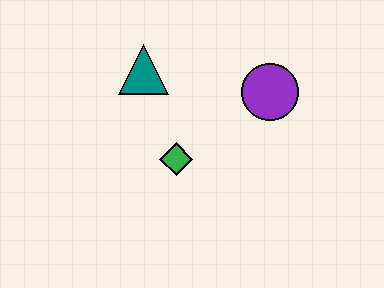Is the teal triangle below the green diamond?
No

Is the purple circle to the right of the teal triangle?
Yes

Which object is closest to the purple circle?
The green diamond is closest to the purple circle.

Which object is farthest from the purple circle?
The teal triangle is farthest from the purple circle.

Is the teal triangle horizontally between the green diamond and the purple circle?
No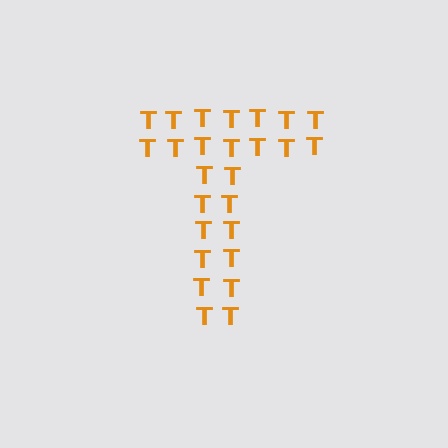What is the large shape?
The large shape is the letter T.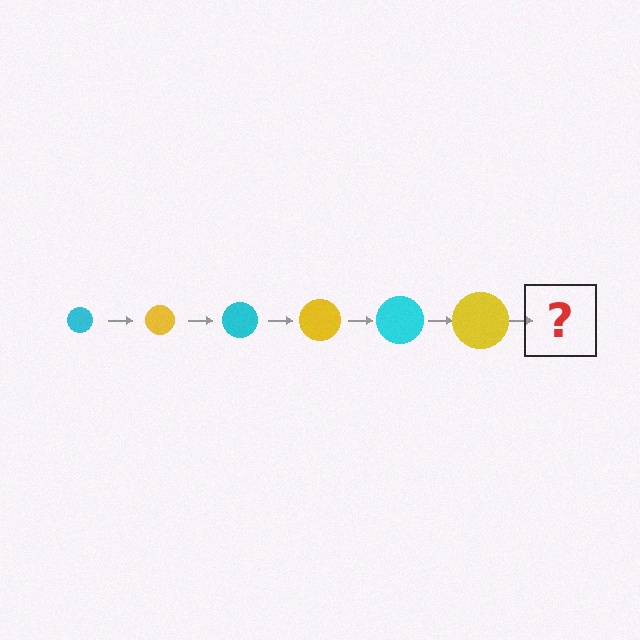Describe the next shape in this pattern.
It should be a cyan circle, larger than the previous one.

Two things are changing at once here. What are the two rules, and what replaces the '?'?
The two rules are that the circle grows larger each step and the color cycles through cyan and yellow. The '?' should be a cyan circle, larger than the previous one.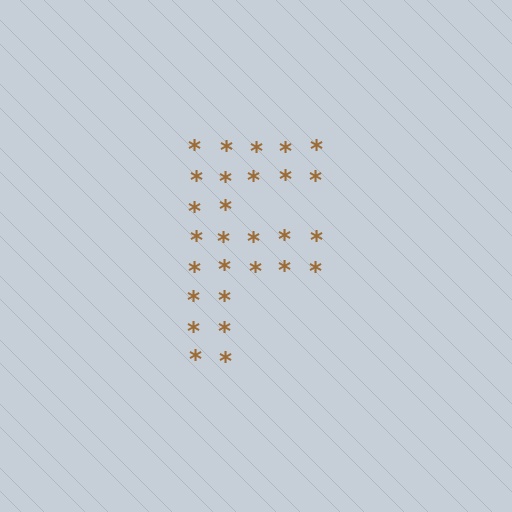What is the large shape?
The large shape is the letter F.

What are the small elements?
The small elements are asterisks.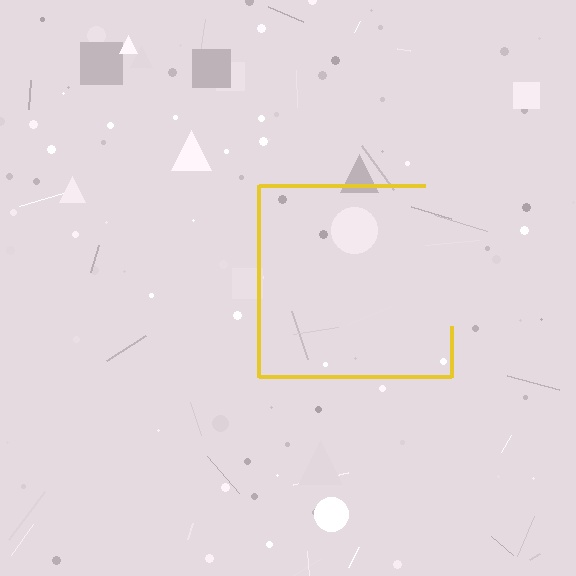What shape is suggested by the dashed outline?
The dashed outline suggests a square.